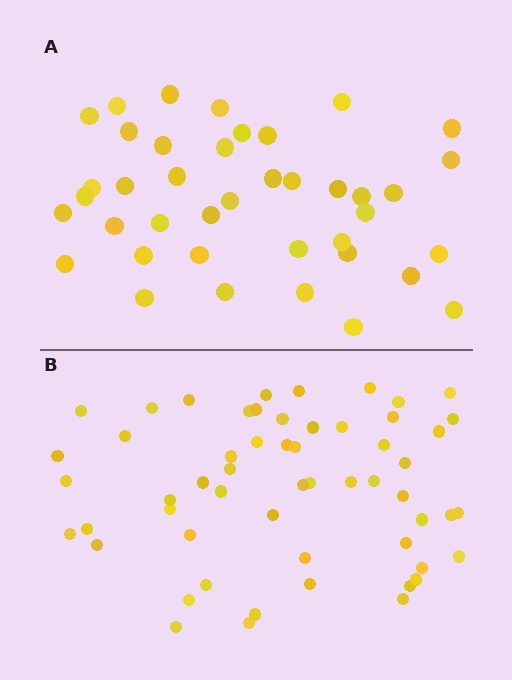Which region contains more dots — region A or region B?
Region B (the bottom region) has more dots.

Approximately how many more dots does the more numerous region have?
Region B has approximately 15 more dots than region A.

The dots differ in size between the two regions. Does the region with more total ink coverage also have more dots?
No. Region A has more total ink coverage because its dots are larger, but region B actually contains more individual dots. Total area can be misleading — the number of items is what matters here.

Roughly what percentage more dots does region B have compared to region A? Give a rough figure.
About 40% more.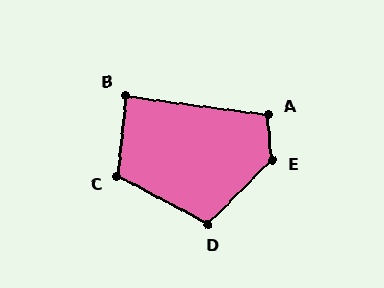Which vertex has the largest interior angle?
E, at approximately 130 degrees.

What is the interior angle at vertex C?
Approximately 111 degrees (obtuse).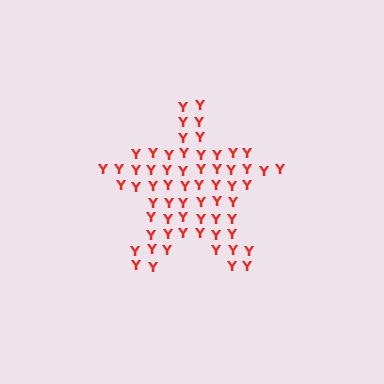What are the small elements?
The small elements are letter Y's.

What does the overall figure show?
The overall figure shows a star.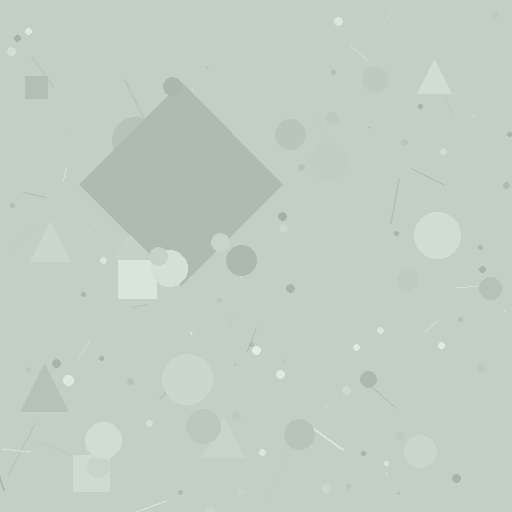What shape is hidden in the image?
A diamond is hidden in the image.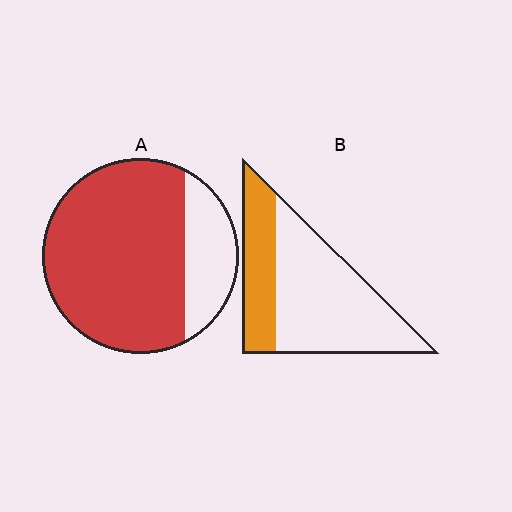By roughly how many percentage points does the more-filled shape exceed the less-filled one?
By roughly 45 percentage points (A over B).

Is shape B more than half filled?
No.